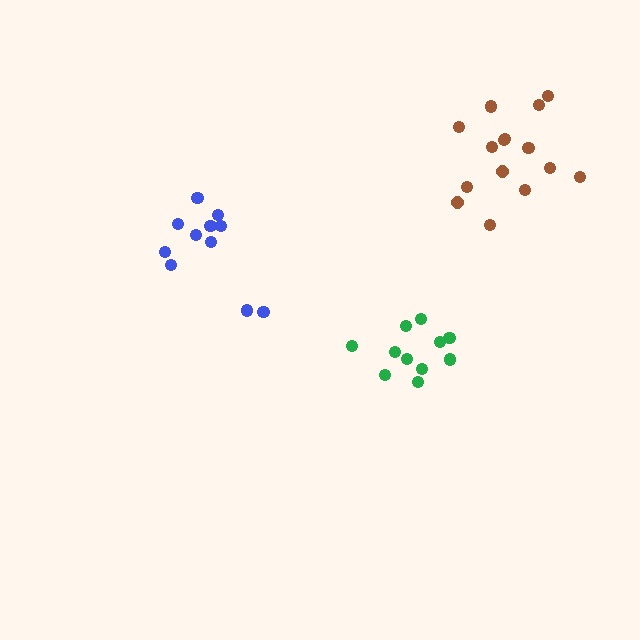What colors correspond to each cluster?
The clusters are colored: blue, green, brown.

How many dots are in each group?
Group 1: 11 dots, Group 2: 11 dots, Group 3: 15 dots (37 total).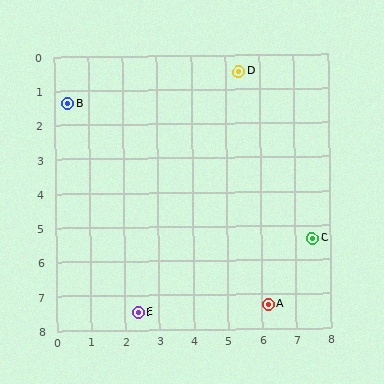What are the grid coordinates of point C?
Point C is at approximately (7.5, 5.4).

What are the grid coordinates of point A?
Point A is at approximately (6.2, 7.3).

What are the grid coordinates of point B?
Point B is at approximately (0.4, 1.4).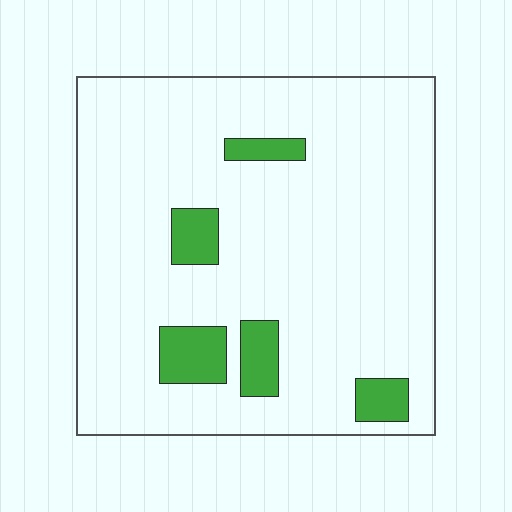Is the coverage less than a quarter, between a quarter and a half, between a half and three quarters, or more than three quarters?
Less than a quarter.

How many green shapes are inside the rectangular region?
5.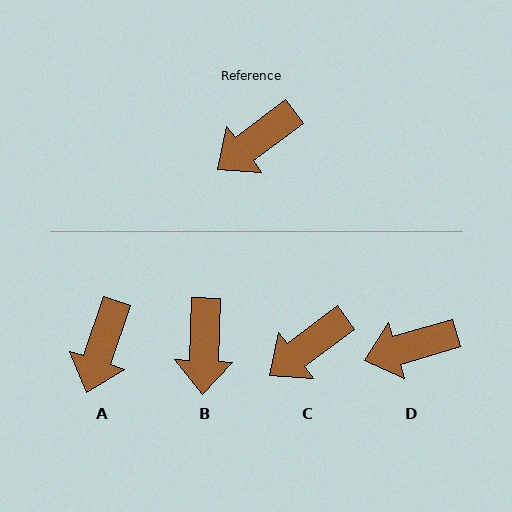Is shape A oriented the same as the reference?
No, it is off by about 34 degrees.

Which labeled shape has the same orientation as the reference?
C.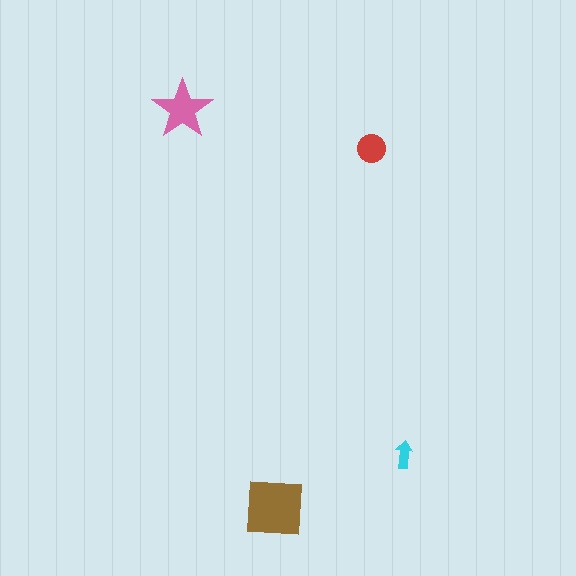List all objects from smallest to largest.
The cyan arrow, the red circle, the pink star, the brown square.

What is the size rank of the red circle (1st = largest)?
3rd.